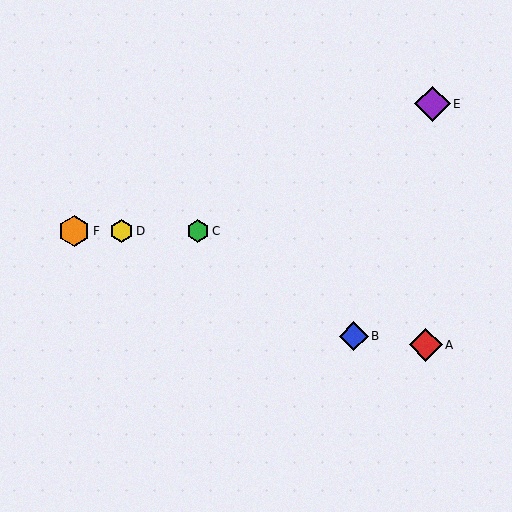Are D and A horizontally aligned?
No, D is at y≈231 and A is at y≈345.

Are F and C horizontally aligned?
Yes, both are at y≈231.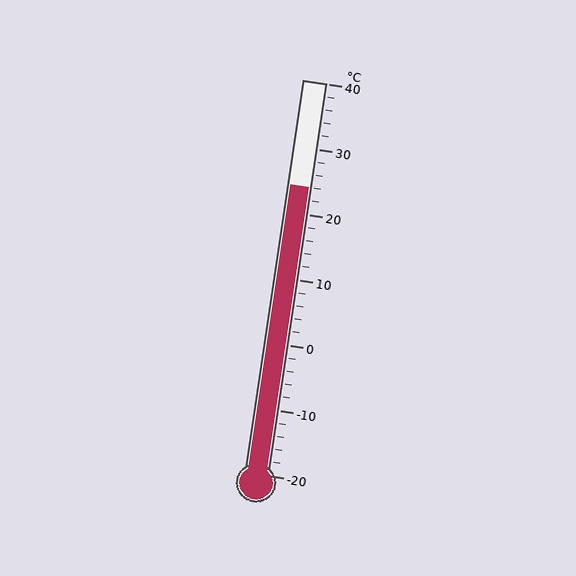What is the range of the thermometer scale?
The thermometer scale ranges from -20°C to 40°C.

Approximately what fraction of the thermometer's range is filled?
The thermometer is filled to approximately 75% of its range.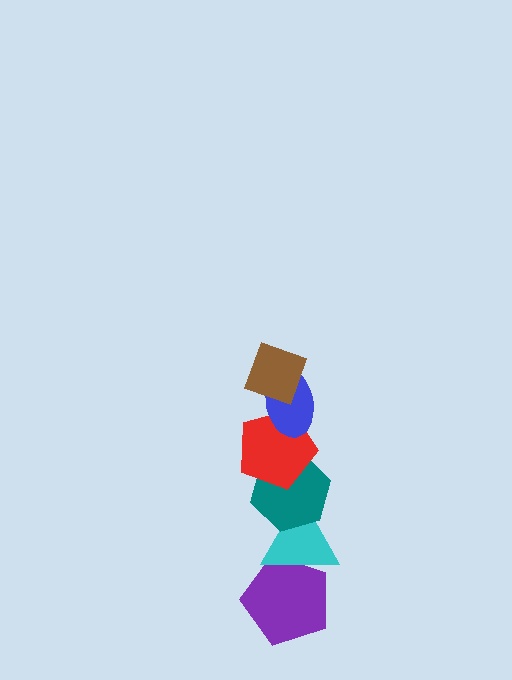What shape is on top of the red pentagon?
The blue ellipse is on top of the red pentagon.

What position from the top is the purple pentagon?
The purple pentagon is 6th from the top.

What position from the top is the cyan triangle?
The cyan triangle is 5th from the top.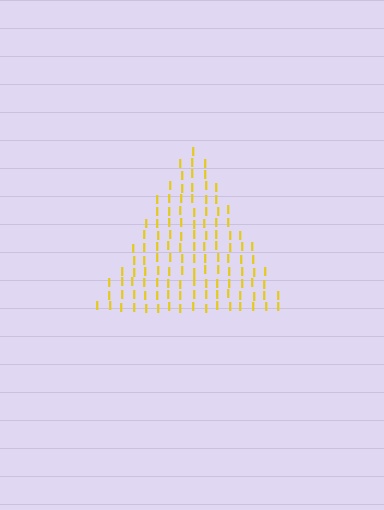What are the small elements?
The small elements are letter I's.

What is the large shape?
The large shape is a triangle.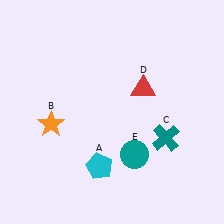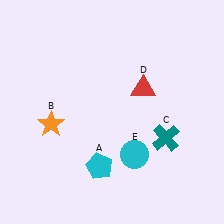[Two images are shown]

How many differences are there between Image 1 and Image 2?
There is 1 difference between the two images.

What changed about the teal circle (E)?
In Image 1, E is teal. In Image 2, it changed to cyan.